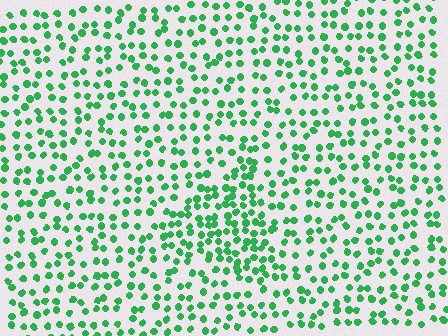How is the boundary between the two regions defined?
The boundary is defined by a change in element density (approximately 1.7x ratio). All elements are the same color, size, and shape.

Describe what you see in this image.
The image contains small green elements arranged at two different densities. A triangle-shaped region is visible where the elements are more densely packed than the surrounding area.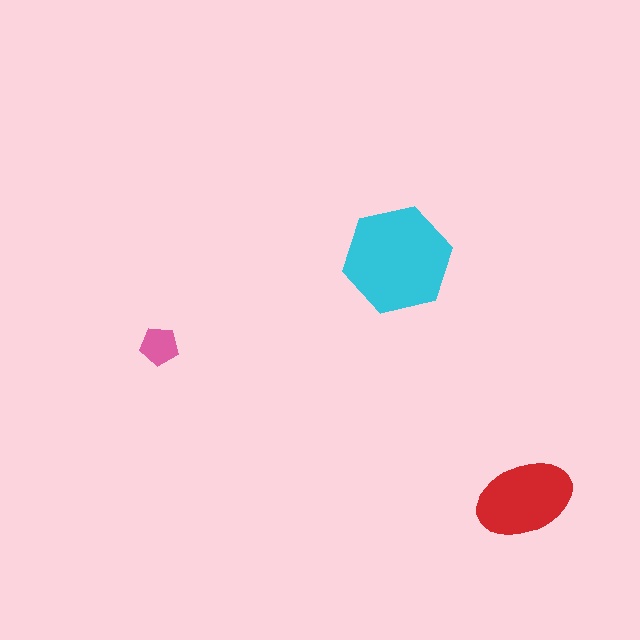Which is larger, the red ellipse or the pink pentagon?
The red ellipse.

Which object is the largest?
The cyan hexagon.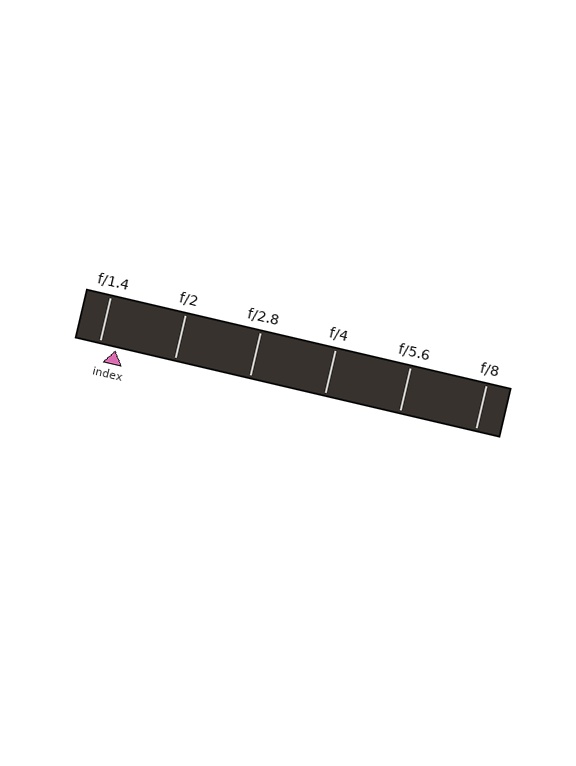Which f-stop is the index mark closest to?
The index mark is closest to f/1.4.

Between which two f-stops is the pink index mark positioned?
The index mark is between f/1.4 and f/2.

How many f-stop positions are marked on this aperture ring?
There are 6 f-stop positions marked.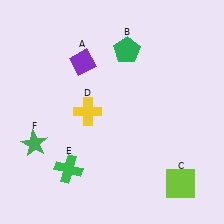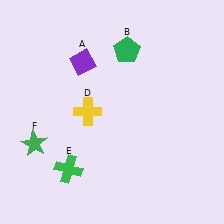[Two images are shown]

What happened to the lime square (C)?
The lime square (C) was removed in Image 2. It was in the bottom-right area of Image 1.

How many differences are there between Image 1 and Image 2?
There is 1 difference between the two images.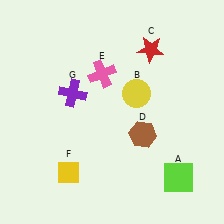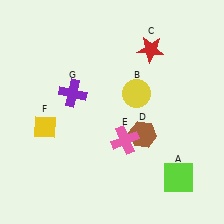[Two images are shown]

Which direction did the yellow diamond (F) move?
The yellow diamond (F) moved up.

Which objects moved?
The objects that moved are: the pink cross (E), the yellow diamond (F).